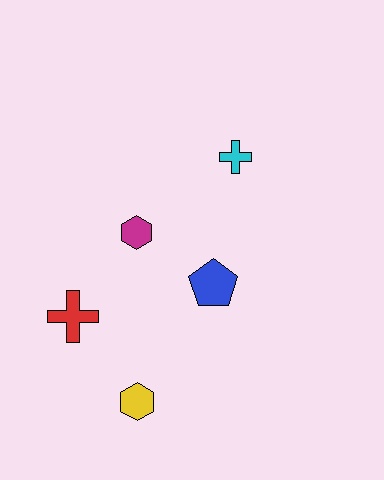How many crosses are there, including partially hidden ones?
There are 2 crosses.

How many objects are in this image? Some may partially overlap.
There are 5 objects.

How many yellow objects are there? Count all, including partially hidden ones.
There is 1 yellow object.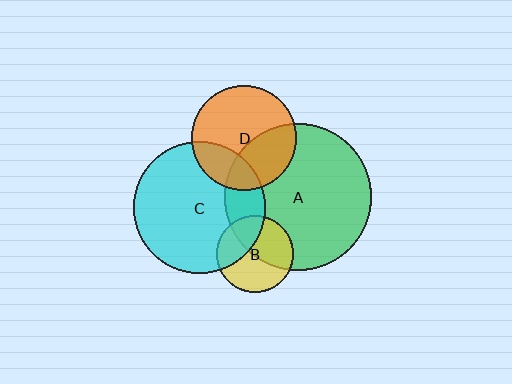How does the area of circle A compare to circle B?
Approximately 3.6 times.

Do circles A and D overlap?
Yes.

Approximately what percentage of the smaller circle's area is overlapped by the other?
Approximately 35%.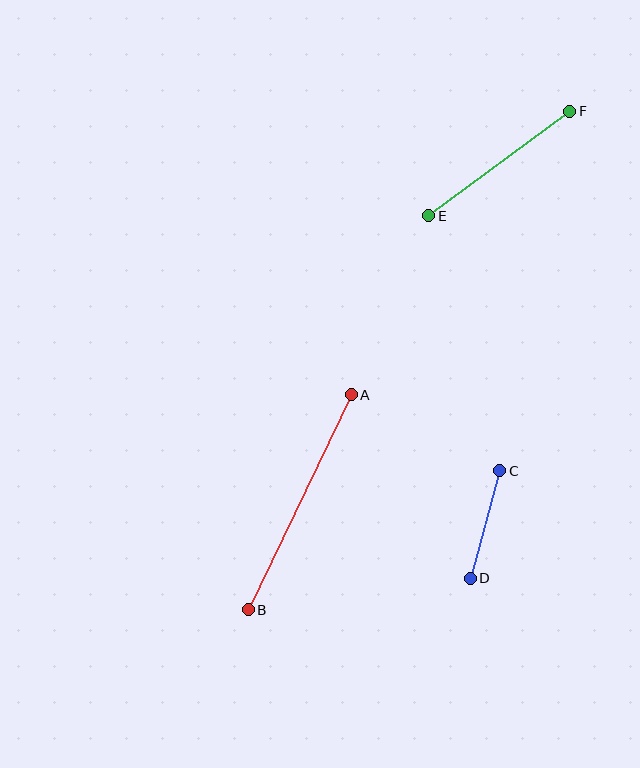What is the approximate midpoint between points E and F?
The midpoint is at approximately (499, 163) pixels.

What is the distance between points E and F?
The distance is approximately 176 pixels.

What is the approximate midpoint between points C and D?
The midpoint is at approximately (485, 524) pixels.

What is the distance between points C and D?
The distance is approximately 111 pixels.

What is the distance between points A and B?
The distance is approximately 238 pixels.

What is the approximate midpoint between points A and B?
The midpoint is at approximately (300, 502) pixels.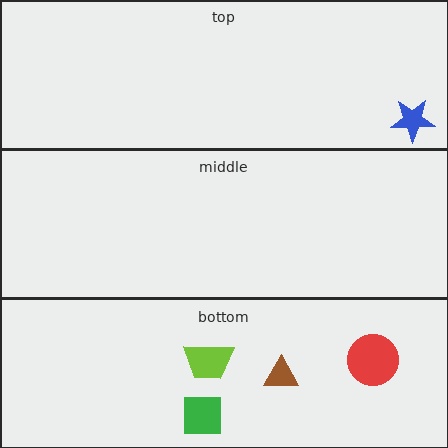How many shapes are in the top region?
1.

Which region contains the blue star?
The top region.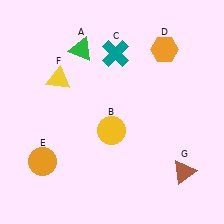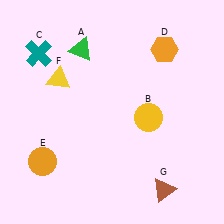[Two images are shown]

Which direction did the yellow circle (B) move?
The yellow circle (B) moved right.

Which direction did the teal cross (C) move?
The teal cross (C) moved left.